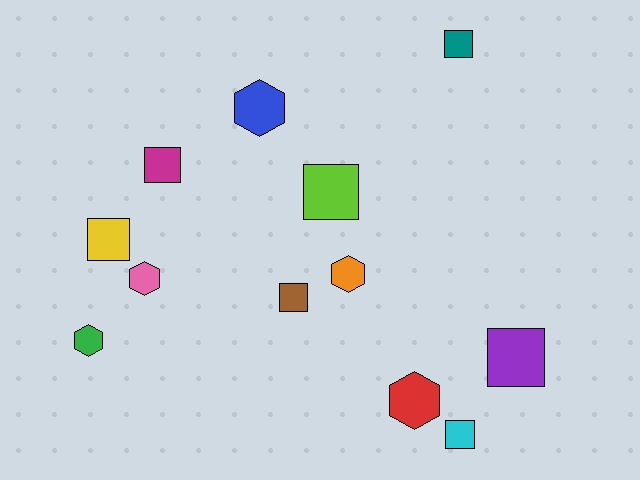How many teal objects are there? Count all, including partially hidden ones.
There is 1 teal object.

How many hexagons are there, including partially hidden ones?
There are 5 hexagons.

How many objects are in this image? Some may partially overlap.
There are 12 objects.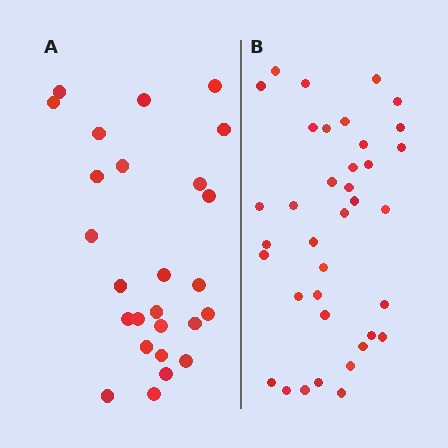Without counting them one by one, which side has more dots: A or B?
Region B (the right region) has more dots.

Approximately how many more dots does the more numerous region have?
Region B has roughly 12 or so more dots than region A.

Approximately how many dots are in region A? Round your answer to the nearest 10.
About 30 dots. (The exact count is 26, which rounds to 30.)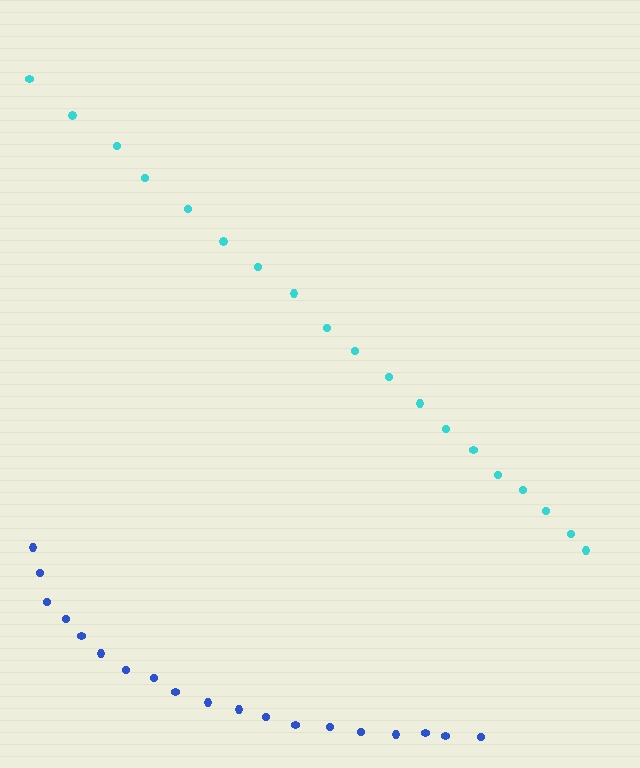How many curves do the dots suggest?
There are 2 distinct paths.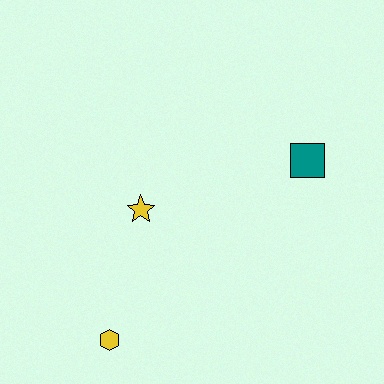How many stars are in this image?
There is 1 star.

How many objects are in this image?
There are 3 objects.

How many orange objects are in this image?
There are no orange objects.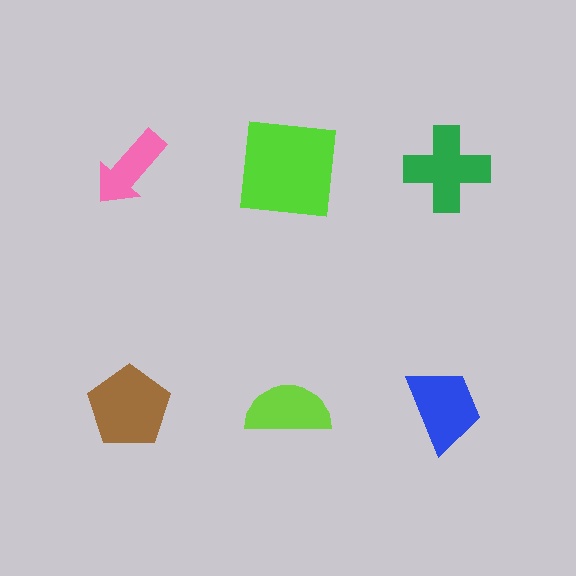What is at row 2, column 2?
A lime semicircle.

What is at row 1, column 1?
A pink arrow.